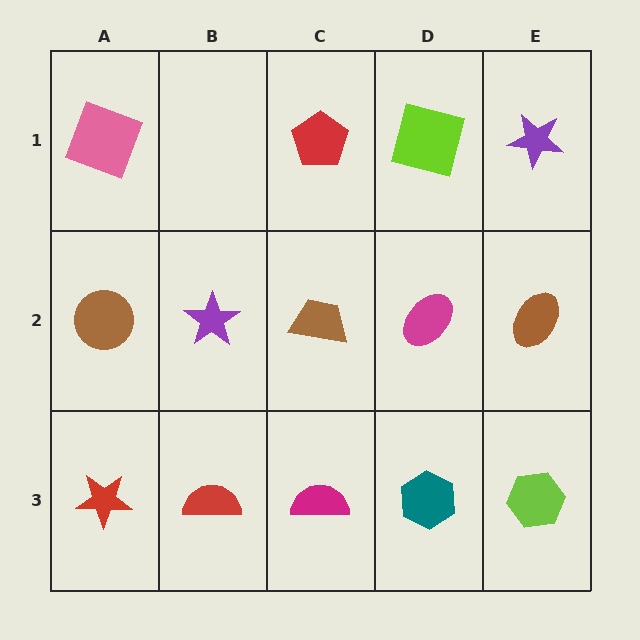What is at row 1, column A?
A pink square.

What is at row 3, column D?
A teal hexagon.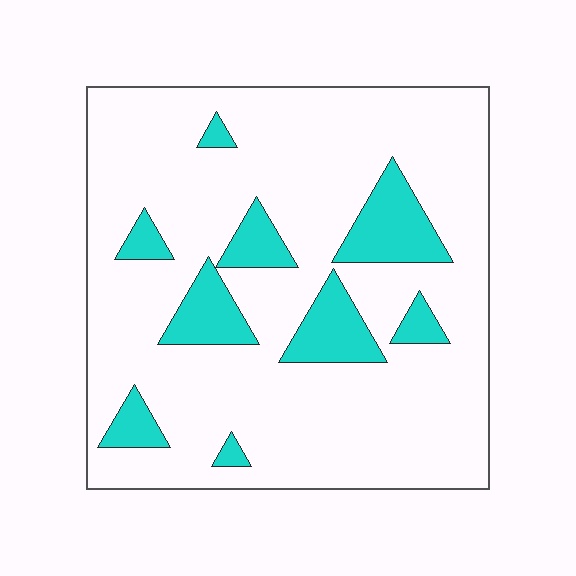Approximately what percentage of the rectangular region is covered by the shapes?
Approximately 15%.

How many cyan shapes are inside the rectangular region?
9.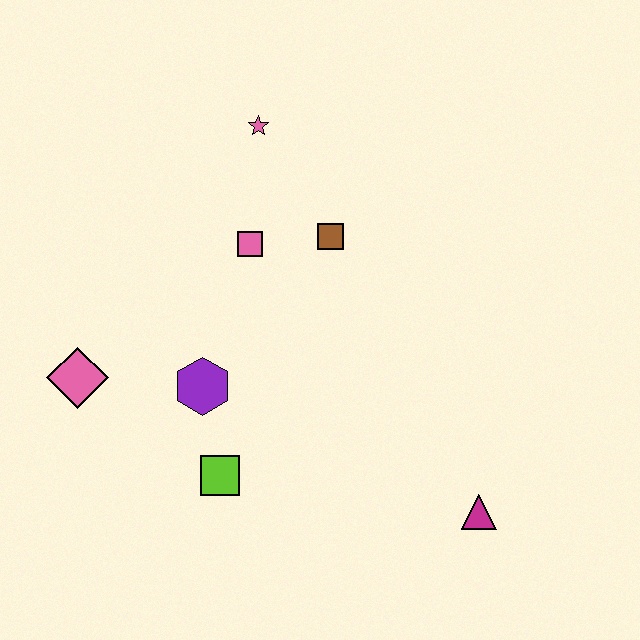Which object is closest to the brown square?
The pink square is closest to the brown square.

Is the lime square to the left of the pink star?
Yes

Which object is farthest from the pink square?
The magenta triangle is farthest from the pink square.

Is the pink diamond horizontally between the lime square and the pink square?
No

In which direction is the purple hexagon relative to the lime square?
The purple hexagon is above the lime square.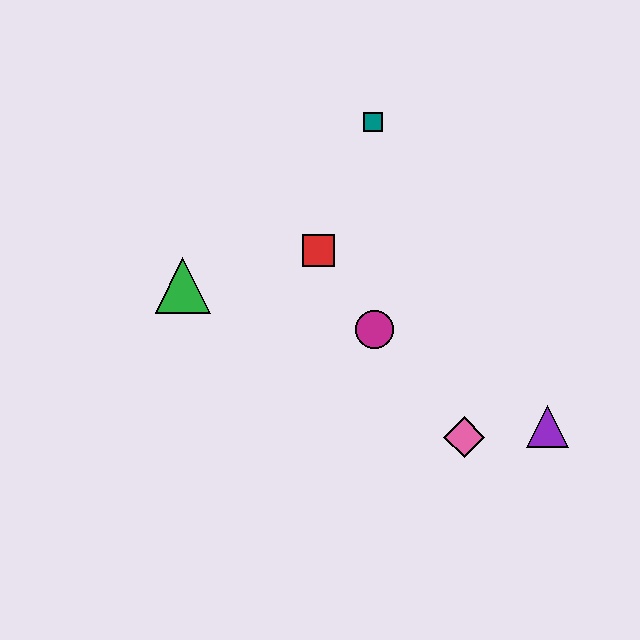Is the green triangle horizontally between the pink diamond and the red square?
No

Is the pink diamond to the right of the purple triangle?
No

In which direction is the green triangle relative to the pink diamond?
The green triangle is to the left of the pink diamond.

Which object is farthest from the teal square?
The purple triangle is farthest from the teal square.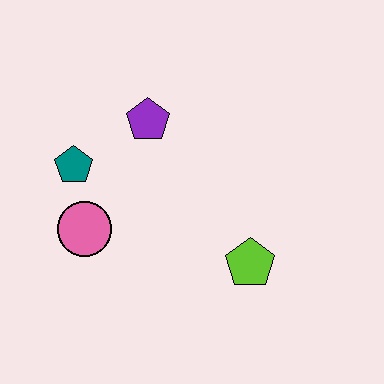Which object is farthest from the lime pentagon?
The teal pentagon is farthest from the lime pentagon.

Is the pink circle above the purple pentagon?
No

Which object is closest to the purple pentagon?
The teal pentagon is closest to the purple pentagon.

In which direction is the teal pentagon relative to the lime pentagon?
The teal pentagon is to the left of the lime pentagon.